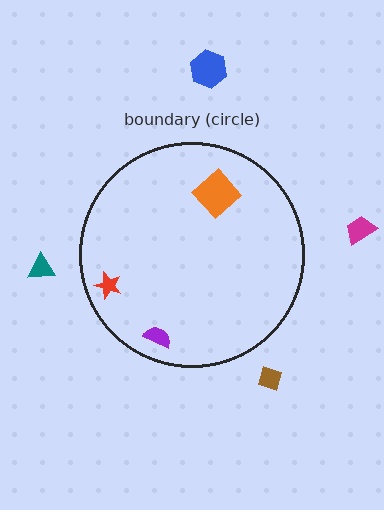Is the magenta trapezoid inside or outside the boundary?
Outside.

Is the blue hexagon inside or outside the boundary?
Outside.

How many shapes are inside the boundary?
3 inside, 4 outside.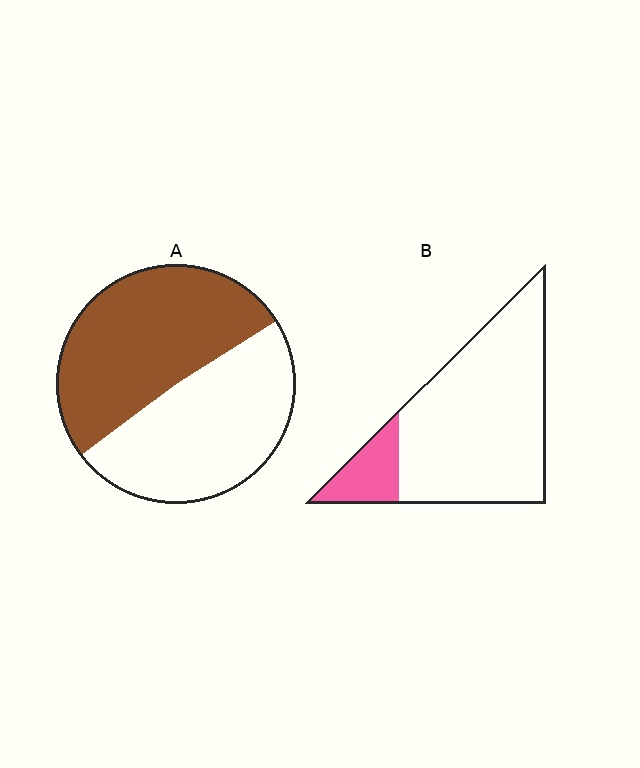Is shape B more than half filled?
No.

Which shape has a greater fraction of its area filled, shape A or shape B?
Shape A.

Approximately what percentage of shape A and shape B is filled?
A is approximately 50% and B is approximately 15%.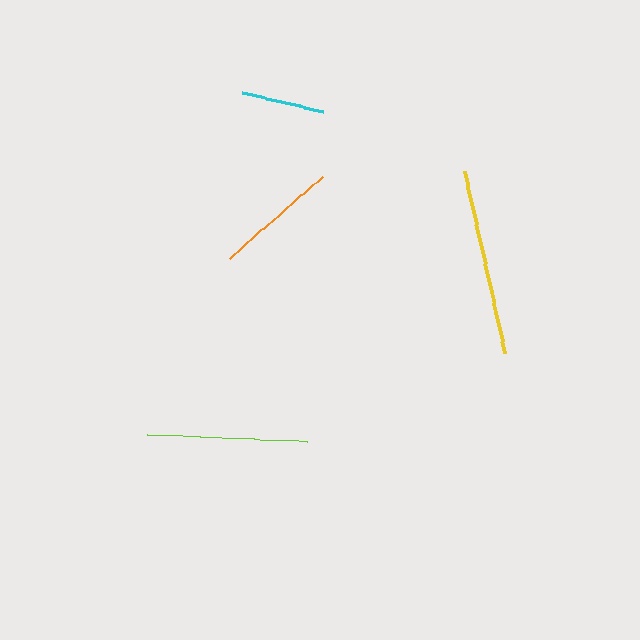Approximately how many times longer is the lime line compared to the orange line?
The lime line is approximately 1.3 times the length of the orange line.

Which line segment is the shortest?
The cyan line is the shortest at approximately 83 pixels.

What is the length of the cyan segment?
The cyan segment is approximately 83 pixels long.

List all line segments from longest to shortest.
From longest to shortest: yellow, lime, orange, cyan.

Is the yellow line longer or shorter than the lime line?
The yellow line is longer than the lime line.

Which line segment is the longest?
The yellow line is the longest at approximately 187 pixels.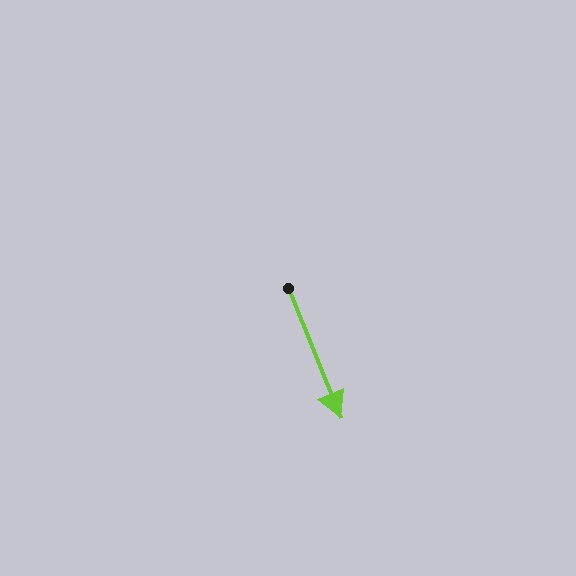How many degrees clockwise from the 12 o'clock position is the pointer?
Approximately 158 degrees.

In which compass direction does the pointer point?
South.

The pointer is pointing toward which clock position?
Roughly 5 o'clock.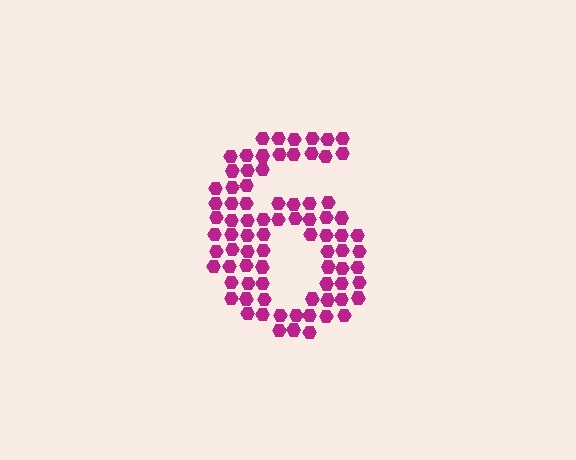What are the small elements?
The small elements are hexagons.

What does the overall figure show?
The overall figure shows the digit 6.